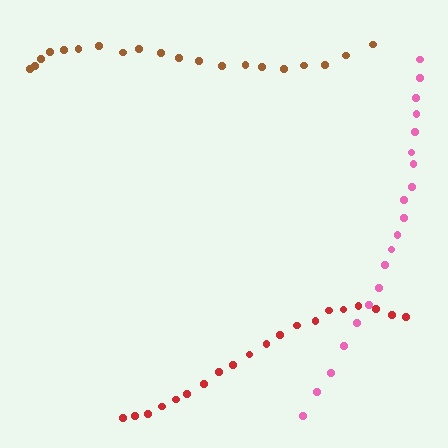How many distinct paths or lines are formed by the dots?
There are 3 distinct paths.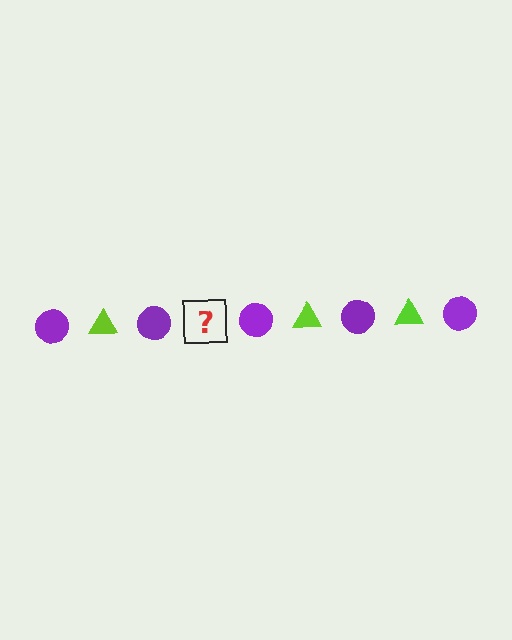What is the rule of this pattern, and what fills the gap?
The rule is that the pattern alternates between purple circle and lime triangle. The gap should be filled with a lime triangle.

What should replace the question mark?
The question mark should be replaced with a lime triangle.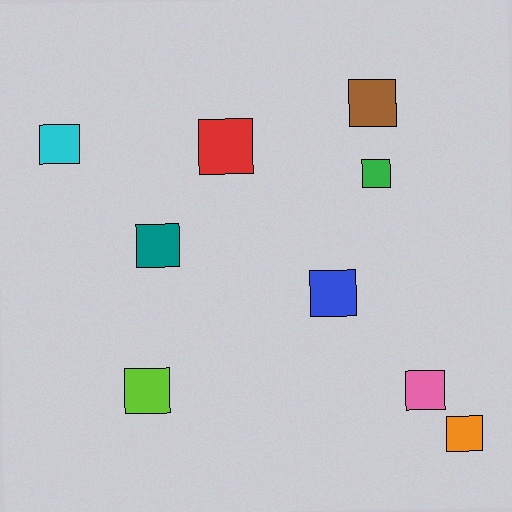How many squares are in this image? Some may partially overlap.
There are 9 squares.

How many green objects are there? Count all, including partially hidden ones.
There is 1 green object.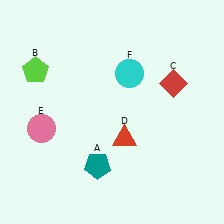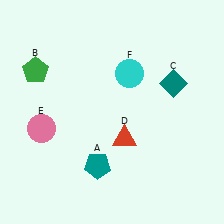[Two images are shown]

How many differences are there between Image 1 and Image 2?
There are 2 differences between the two images.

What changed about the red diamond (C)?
In Image 1, C is red. In Image 2, it changed to teal.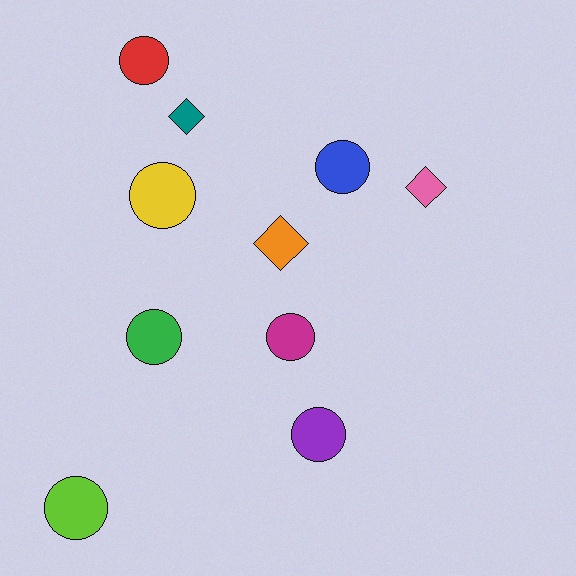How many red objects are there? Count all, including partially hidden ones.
There is 1 red object.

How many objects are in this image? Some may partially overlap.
There are 10 objects.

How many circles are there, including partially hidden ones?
There are 7 circles.